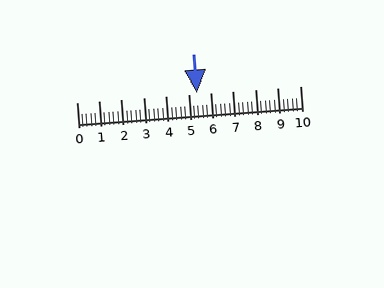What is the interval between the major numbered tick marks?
The major tick marks are spaced 1 units apart.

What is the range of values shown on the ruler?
The ruler shows values from 0 to 10.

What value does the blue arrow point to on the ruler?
The blue arrow points to approximately 5.4.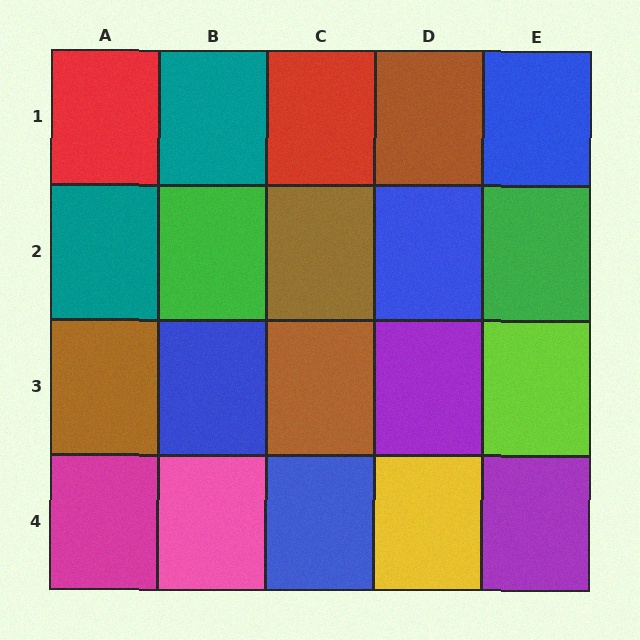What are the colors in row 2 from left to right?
Teal, green, brown, blue, green.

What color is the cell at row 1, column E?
Blue.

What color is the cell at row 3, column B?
Blue.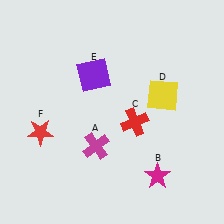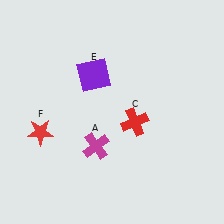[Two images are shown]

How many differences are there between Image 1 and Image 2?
There are 2 differences between the two images.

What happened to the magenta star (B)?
The magenta star (B) was removed in Image 2. It was in the bottom-right area of Image 1.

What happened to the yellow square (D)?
The yellow square (D) was removed in Image 2. It was in the top-right area of Image 1.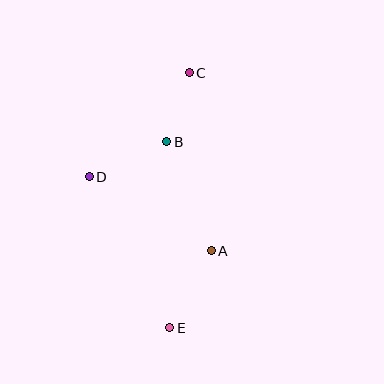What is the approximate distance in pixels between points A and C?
The distance between A and C is approximately 179 pixels.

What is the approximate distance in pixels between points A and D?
The distance between A and D is approximately 143 pixels.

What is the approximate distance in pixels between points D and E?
The distance between D and E is approximately 171 pixels.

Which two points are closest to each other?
Points B and C are closest to each other.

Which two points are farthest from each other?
Points C and E are farthest from each other.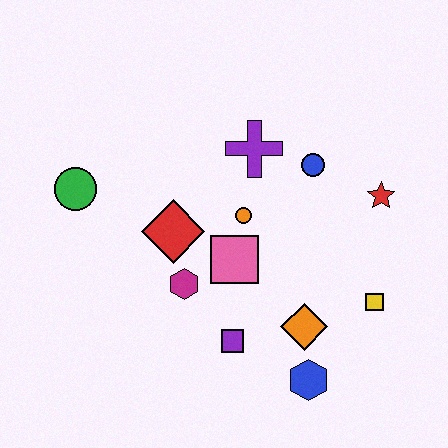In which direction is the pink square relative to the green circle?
The pink square is to the right of the green circle.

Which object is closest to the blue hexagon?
The orange diamond is closest to the blue hexagon.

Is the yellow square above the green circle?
No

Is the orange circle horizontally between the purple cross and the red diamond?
Yes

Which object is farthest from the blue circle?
The green circle is farthest from the blue circle.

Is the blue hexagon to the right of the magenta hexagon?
Yes